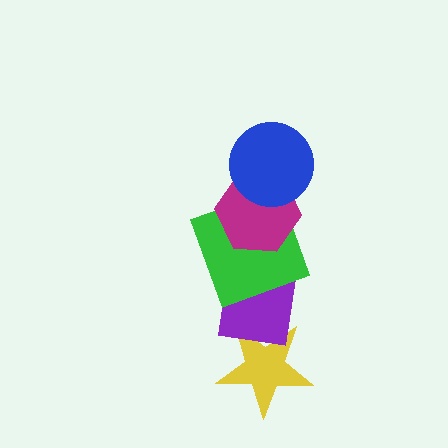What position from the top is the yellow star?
The yellow star is 5th from the top.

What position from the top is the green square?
The green square is 3rd from the top.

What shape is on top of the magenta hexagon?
The blue circle is on top of the magenta hexagon.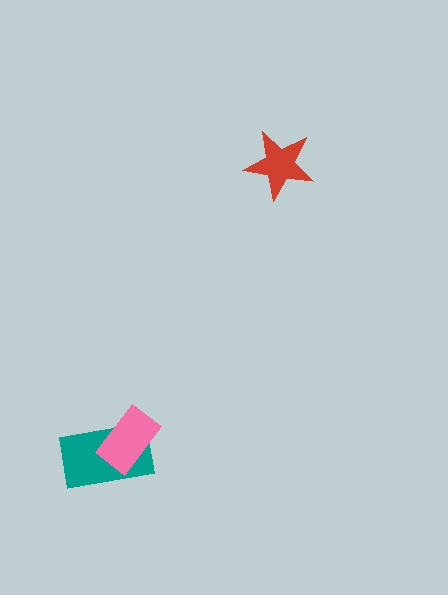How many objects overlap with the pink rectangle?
1 object overlaps with the pink rectangle.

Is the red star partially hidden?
No, no other shape covers it.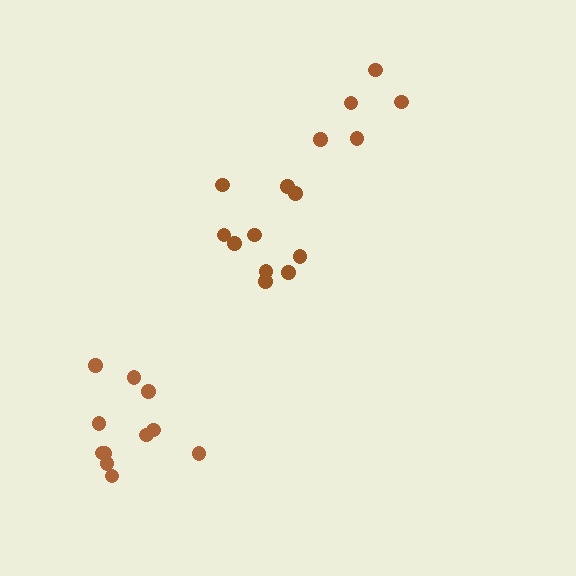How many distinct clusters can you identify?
There are 3 distinct clusters.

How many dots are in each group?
Group 1: 10 dots, Group 2: 5 dots, Group 3: 11 dots (26 total).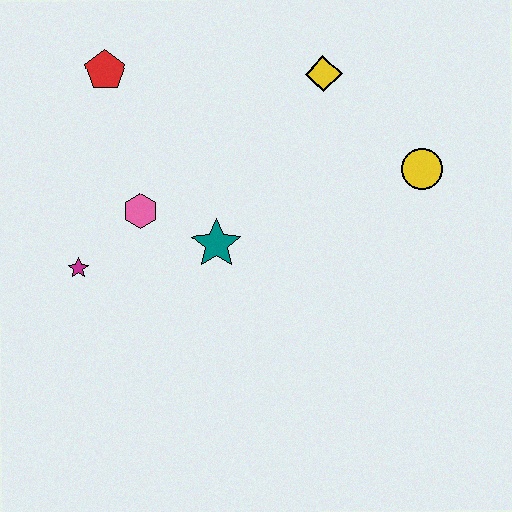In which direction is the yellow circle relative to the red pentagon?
The yellow circle is to the right of the red pentagon.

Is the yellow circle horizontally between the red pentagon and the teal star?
No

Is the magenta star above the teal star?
No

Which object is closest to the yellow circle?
The yellow diamond is closest to the yellow circle.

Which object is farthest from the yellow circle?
The magenta star is farthest from the yellow circle.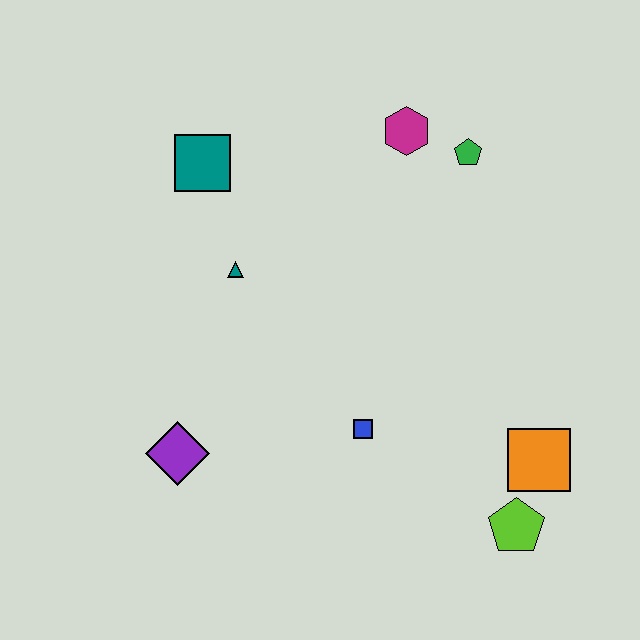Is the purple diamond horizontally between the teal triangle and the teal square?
No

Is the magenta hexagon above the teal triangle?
Yes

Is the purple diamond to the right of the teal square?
No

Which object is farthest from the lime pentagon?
The teal square is farthest from the lime pentagon.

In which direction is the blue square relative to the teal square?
The blue square is below the teal square.